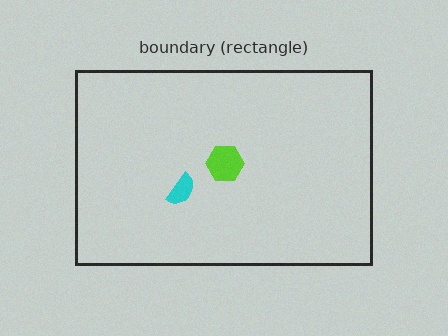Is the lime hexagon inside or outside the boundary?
Inside.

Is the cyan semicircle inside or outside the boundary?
Inside.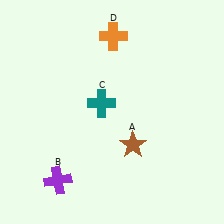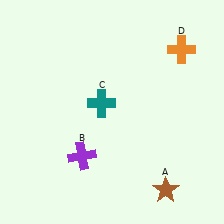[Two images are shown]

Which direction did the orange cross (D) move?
The orange cross (D) moved right.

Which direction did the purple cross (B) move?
The purple cross (B) moved up.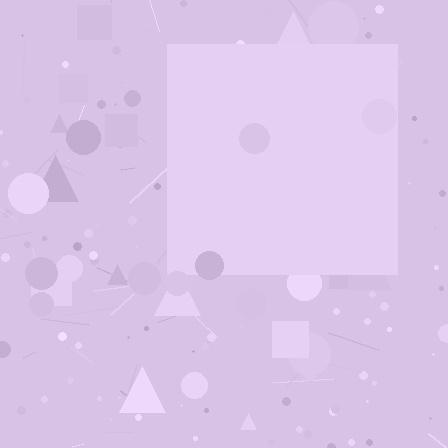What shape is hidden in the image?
A square is hidden in the image.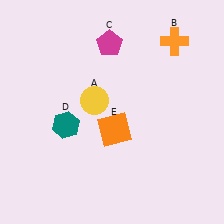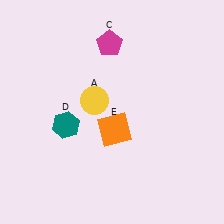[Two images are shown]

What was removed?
The orange cross (B) was removed in Image 2.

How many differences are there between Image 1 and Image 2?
There is 1 difference between the two images.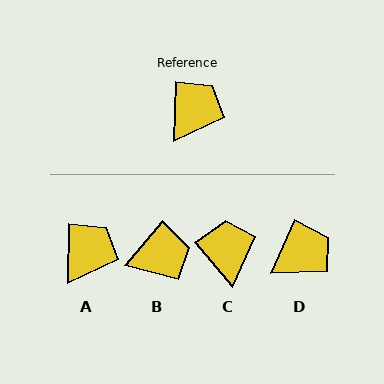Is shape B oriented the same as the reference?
No, it is off by about 39 degrees.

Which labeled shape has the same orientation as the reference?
A.